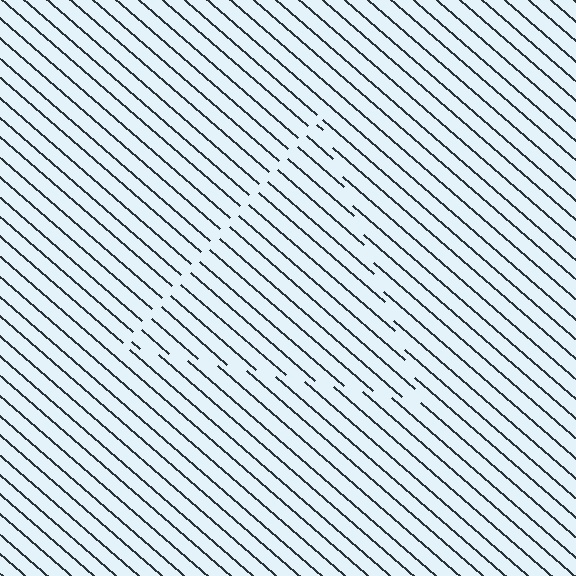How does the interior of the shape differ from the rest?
The interior of the shape contains the same grating, shifted by half a period — the contour is defined by the phase discontinuity where line-ends from the inner and outer gratings abut.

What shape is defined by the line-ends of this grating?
An illusory triangle. The interior of the shape contains the same grating, shifted by half a period — the contour is defined by the phase discontinuity where line-ends from the inner and outer gratings abut.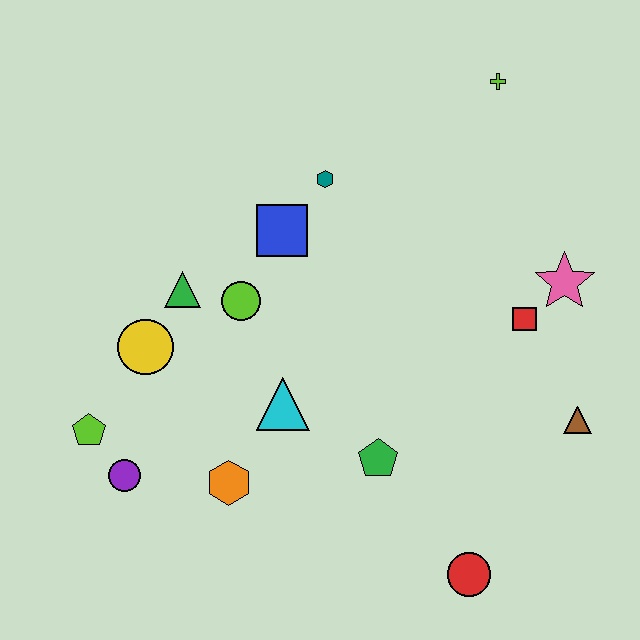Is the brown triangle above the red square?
No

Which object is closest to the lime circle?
The green triangle is closest to the lime circle.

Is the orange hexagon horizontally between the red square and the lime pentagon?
Yes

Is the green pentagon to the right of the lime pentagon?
Yes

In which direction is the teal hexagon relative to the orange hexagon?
The teal hexagon is above the orange hexagon.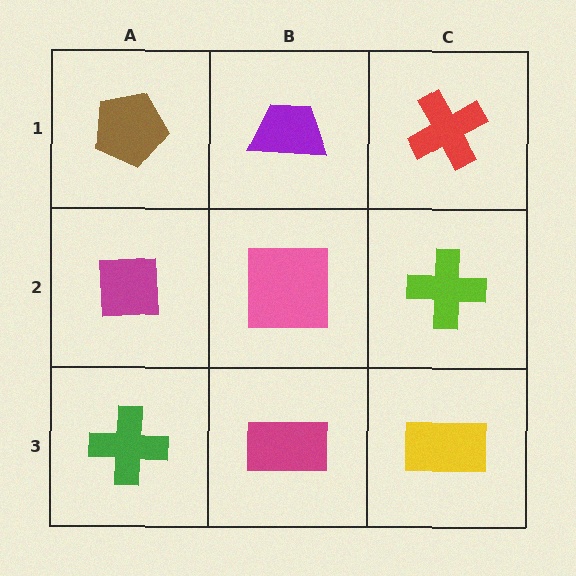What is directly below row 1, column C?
A lime cross.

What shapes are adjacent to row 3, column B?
A pink square (row 2, column B), a green cross (row 3, column A), a yellow rectangle (row 3, column C).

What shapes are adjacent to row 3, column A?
A magenta square (row 2, column A), a magenta rectangle (row 3, column B).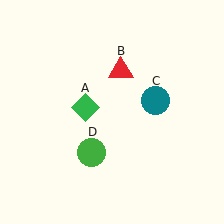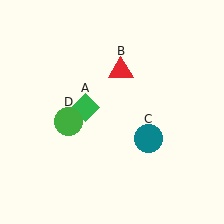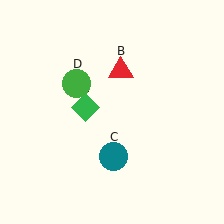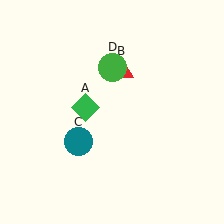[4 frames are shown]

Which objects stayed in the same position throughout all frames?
Green diamond (object A) and red triangle (object B) remained stationary.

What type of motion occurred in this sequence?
The teal circle (object C), green circle (object D) rotated clockwise around the center of the scene.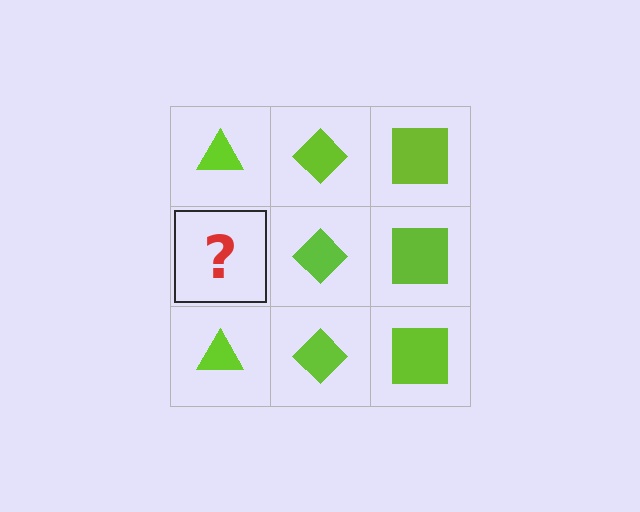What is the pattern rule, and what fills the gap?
The rule is that each column has a consistent shape. The gap should be filled with a lime triangle.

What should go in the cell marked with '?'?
The missing cell should contain a lime triangle.